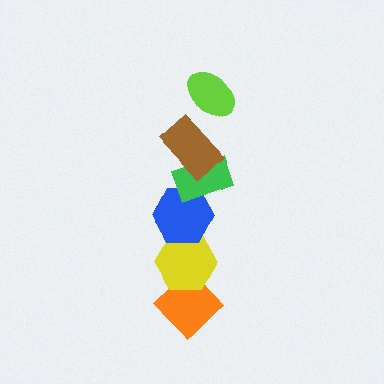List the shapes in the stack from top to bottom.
From top to bottom: the lime ellipse, the brown rectangle, the green rectangle, the blue hexagon, the yellow hexagon, the orange diamond.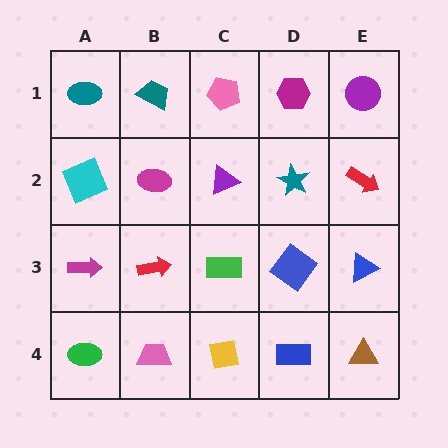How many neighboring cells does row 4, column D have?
3.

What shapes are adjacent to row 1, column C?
A purple triangle (row 2, column C), a teal trapezoid (row 1, column B), a magenta hexagon (row 1, column D).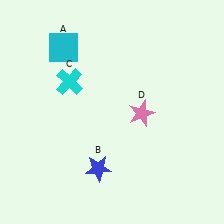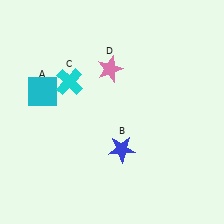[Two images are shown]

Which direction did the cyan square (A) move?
The cyan square (A) moved down.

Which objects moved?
The objects that moved are: the cyan square (A), the blue star (B), the pink star (D).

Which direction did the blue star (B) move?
The blue star (B) moved right.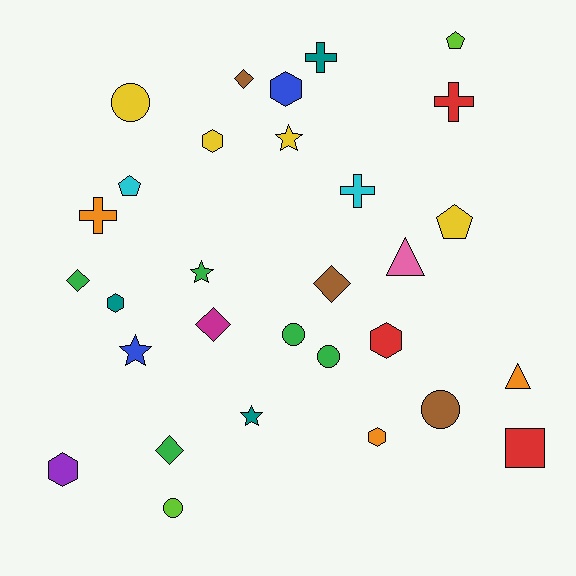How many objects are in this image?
There are 30 objects.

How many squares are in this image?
There is 1 square.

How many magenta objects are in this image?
There is 1 magenta object.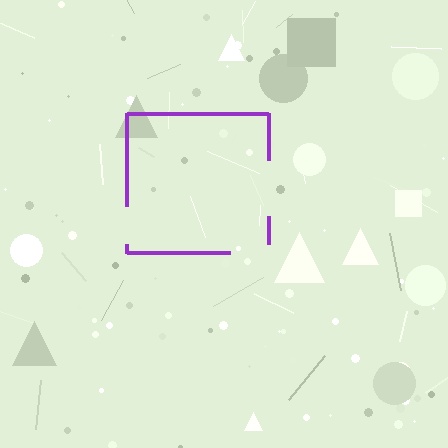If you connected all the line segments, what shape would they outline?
They would outline a square.